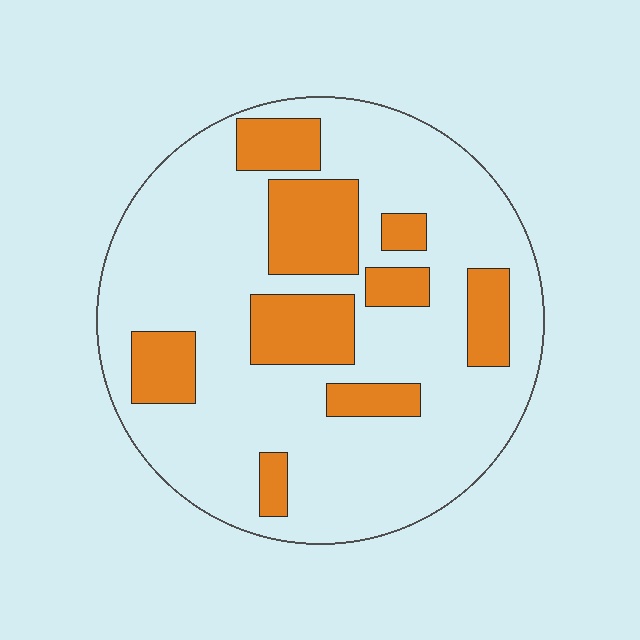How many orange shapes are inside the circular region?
9.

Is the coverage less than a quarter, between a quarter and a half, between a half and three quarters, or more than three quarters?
Less than a quarter.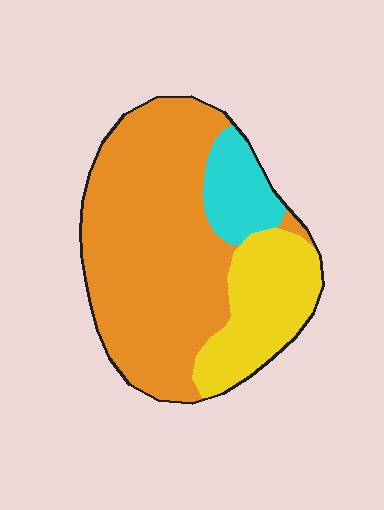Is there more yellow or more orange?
Orange.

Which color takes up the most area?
Orange, at roughly 65%.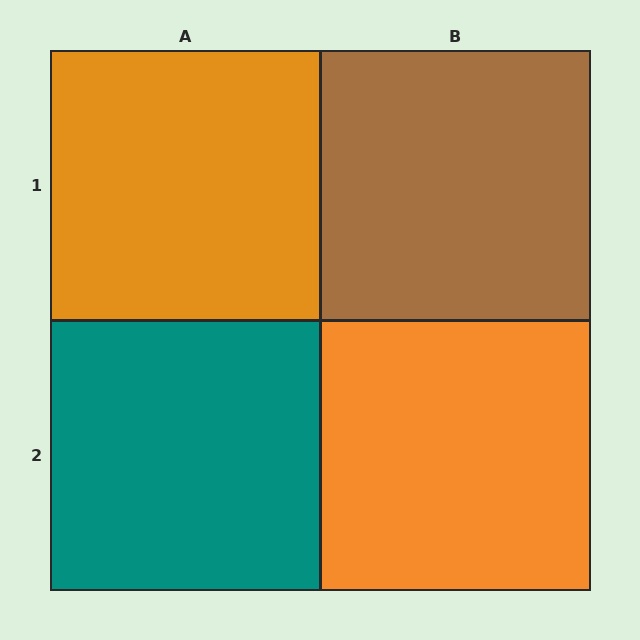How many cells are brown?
1 cell is brown.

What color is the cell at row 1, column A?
Orange.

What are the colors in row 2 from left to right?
Teal, orange.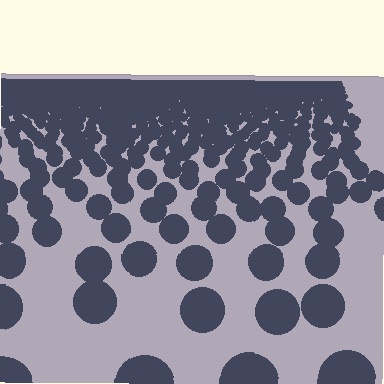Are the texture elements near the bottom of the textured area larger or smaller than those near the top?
Larger. Near the bottom, elements are closer to the viewer and appear at a bigger on-screen size.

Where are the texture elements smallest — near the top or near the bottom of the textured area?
Near the top.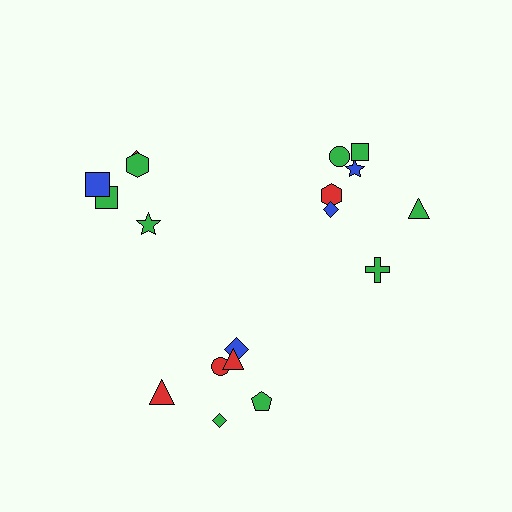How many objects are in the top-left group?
There are 5 objects.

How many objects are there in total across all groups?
There are 18 objects.